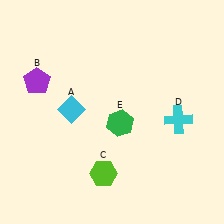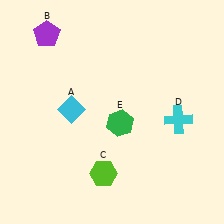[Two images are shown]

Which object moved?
The purple pentagon (B) moved up.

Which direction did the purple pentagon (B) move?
The purple pentagon (B) moved up.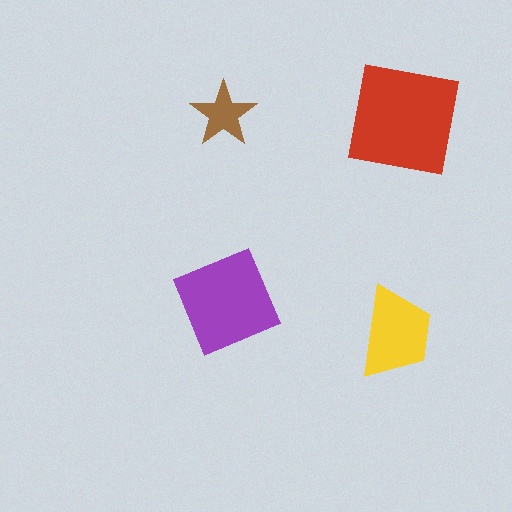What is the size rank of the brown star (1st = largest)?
4th.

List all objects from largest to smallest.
The red square, the purple diamond, the yellow trapezoid, the brown star.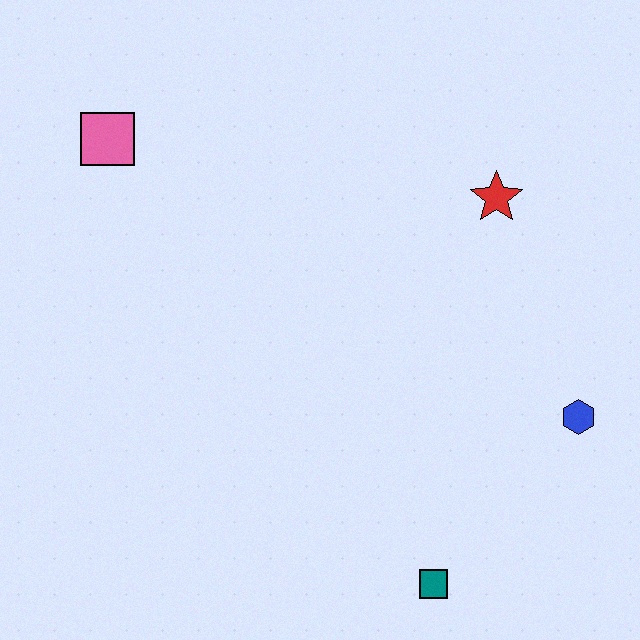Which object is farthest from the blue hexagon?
The pink square is farthest from the blue hexagon.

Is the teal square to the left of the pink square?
No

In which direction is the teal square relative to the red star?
The teal square is below the red star.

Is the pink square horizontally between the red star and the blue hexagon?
No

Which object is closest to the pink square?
The red star is closest to the pink square.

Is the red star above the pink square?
No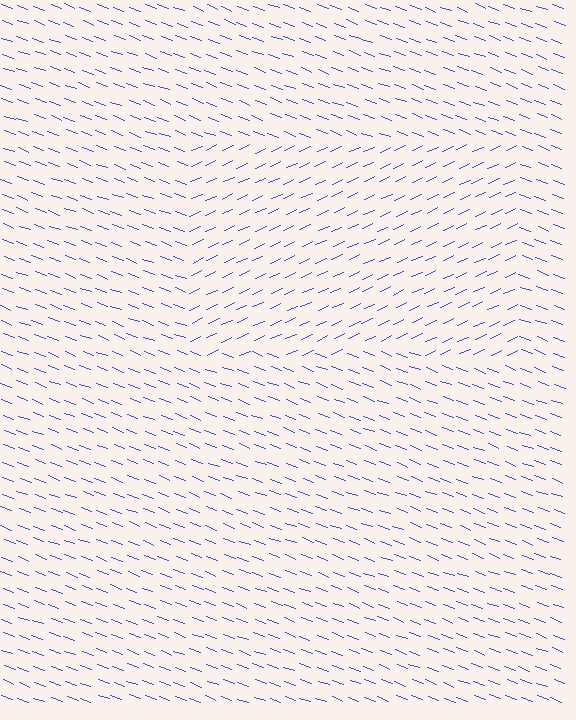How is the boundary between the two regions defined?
The boundary is defined purely by a change in line orientation (approximately 45 degrees difference). All lines are the same color and thickness.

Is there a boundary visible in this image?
Yes, there is a texture boundary formed by a change in line orientation.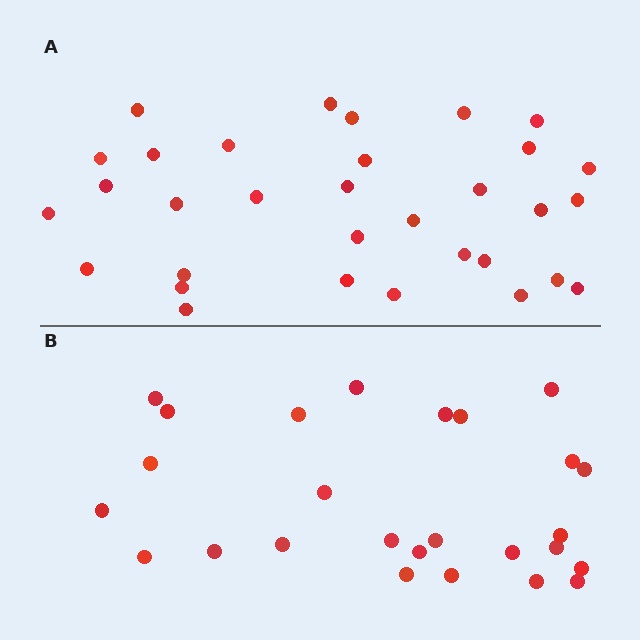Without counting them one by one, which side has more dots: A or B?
Region A (the top region) has more dots.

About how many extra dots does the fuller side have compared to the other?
Region A has about 6 more dots than region B.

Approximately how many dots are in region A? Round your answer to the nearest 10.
About 30 dots. (The exact count is 32, which rounds to 30.)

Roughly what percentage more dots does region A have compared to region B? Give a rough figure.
About 25% more.